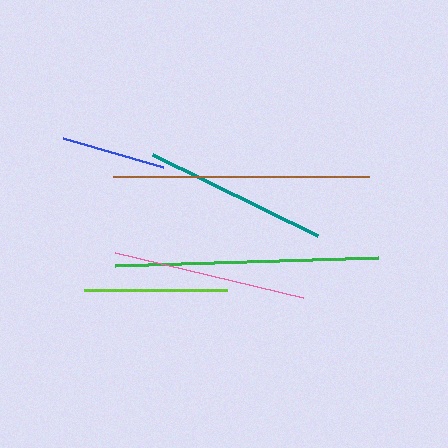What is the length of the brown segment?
The brown segment is approximately 256 pixels long.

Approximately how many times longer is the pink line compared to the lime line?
The pink line is approximately 1.3 times the length of the lime line.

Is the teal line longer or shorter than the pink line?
The pink line is longer than the teal line.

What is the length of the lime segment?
The lime segment is approximately 143 pixels long.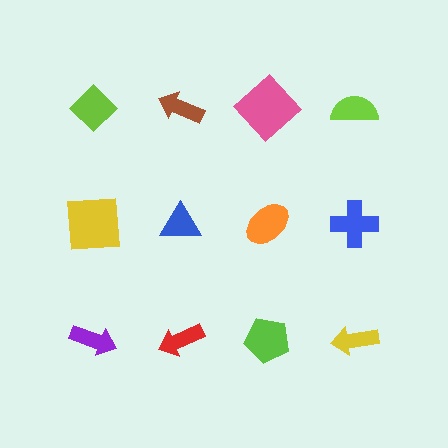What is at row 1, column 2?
A brown arrow.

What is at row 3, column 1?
A purple arrow.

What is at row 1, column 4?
A lime semicircle.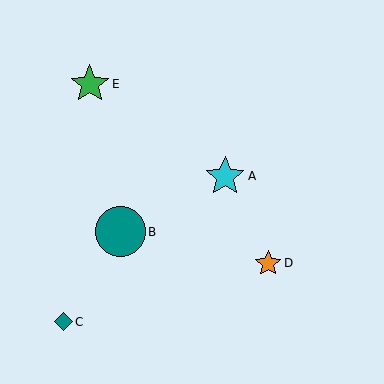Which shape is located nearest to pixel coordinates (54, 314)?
The teal diamond (labeled C) at (64, 322) is nearest to that location.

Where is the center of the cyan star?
The center of the cyan star is at (225, 176).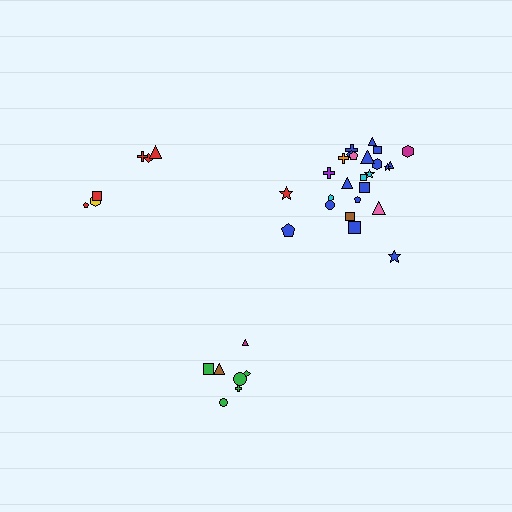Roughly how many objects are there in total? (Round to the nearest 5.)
Roughly 40 objects in total.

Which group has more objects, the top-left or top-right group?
The top-right group.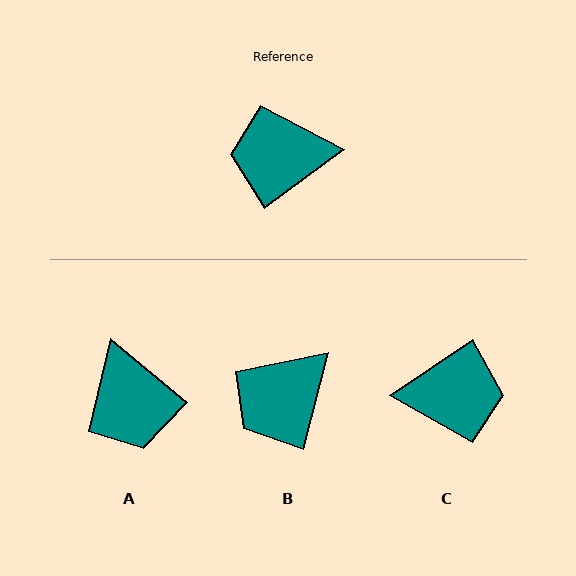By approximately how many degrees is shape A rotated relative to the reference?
Approximately 104 degrees counter-clockwise.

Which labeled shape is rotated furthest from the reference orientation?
C, about 178 degrees away.